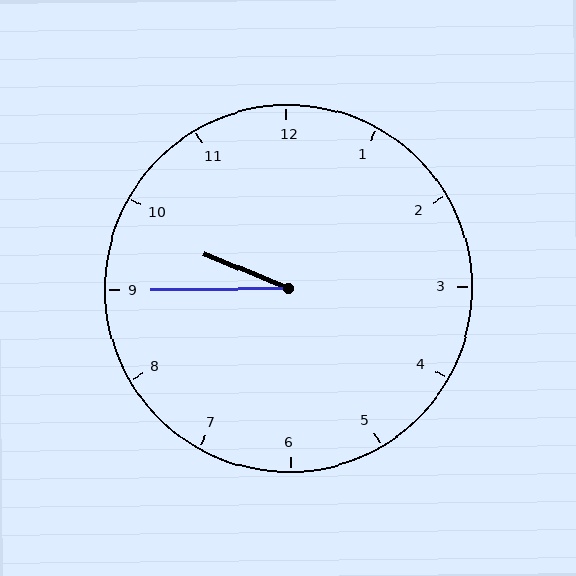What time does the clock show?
9:45.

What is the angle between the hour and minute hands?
Approximately 22 degrees.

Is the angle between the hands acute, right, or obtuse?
It is acute.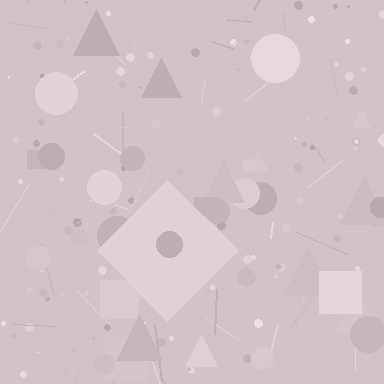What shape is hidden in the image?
A diamond is hidden in the image.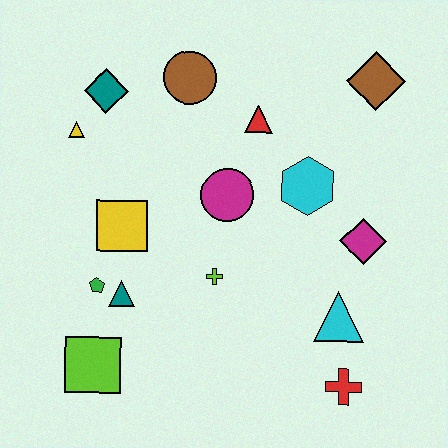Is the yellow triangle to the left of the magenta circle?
Yes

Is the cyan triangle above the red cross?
Yes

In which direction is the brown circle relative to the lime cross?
The brown circle is above the lime cross.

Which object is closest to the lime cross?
The magenta circle is closest to the lime cross.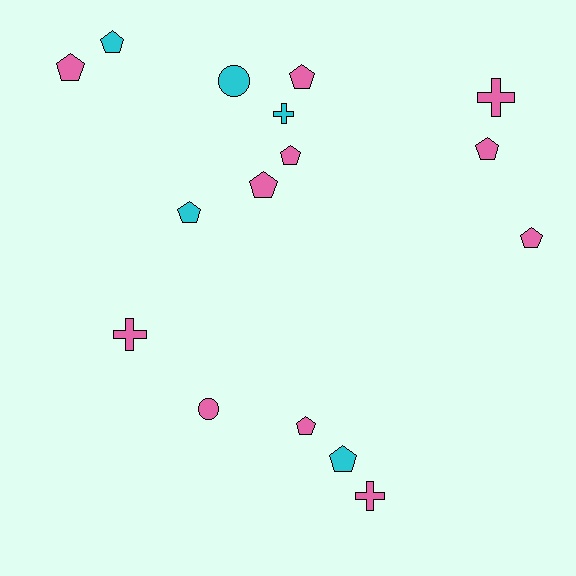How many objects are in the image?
There are 16 objects.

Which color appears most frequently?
Pink, with 11 objects.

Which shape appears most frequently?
Pentagon, with 10 objects.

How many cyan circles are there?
There is 1 cyan circle.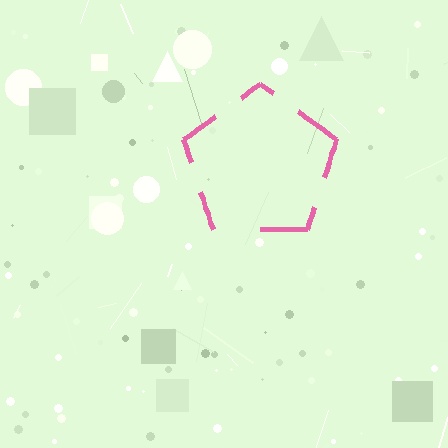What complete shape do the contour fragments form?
The contour fragments form a pentagon.